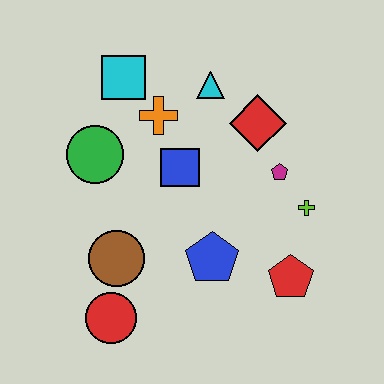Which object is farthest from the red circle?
The cyan triangle is farthest from the red circle.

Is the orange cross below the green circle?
No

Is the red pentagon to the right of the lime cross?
No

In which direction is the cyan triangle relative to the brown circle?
The cyan triangle is above the brown circle.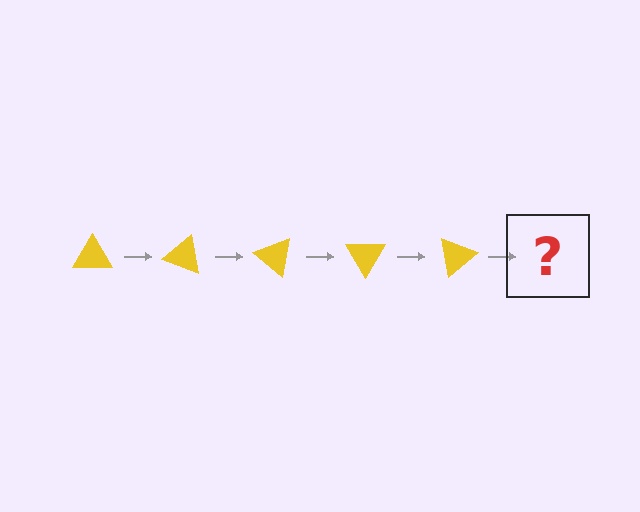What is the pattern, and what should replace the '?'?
The pattern is that the triangle rotates 20 degrees each step. The '?' should be a yellow triangle rotated 100 degrees.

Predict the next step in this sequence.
The next step is a yellow triangle rotated 100 degrees.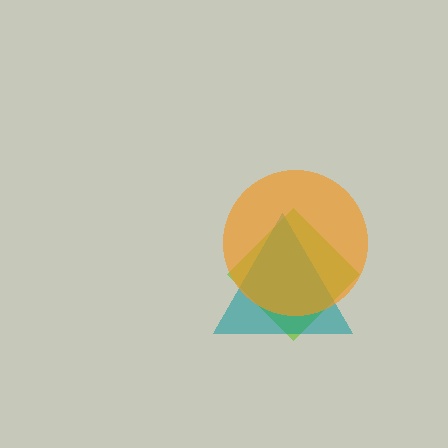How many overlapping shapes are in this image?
There are 3 overlapping shapes in the image.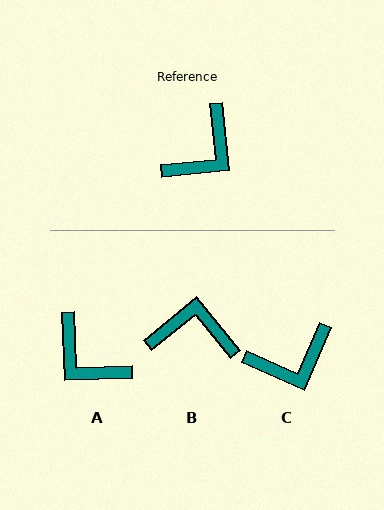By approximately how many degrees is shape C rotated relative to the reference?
Approximately 30 degrees clockwise.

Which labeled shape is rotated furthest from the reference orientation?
B, about 123 degrees away.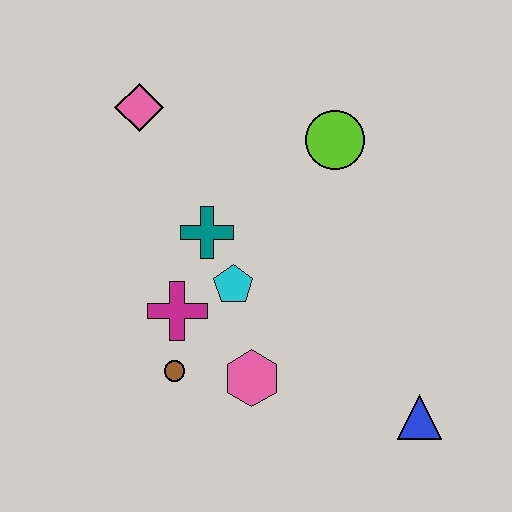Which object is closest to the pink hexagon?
The brown circle is closest to the pink hexagon.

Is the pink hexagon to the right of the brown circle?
Yes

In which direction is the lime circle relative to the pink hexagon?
The lime circle is above the pink hexagon.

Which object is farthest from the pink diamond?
The blue triangle is farthest from the pink diamond.